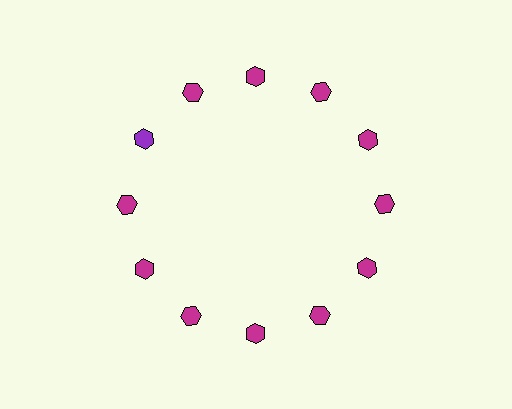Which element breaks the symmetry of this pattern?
The purple hexagon at roughly the 10 o'clock position breaks the symmetry. All other shapes are magenta hexagons.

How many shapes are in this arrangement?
There are 12 shapes arranged in a ring pattern.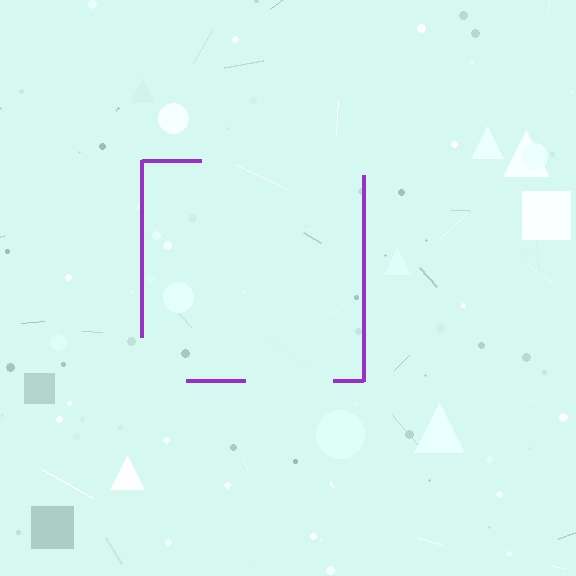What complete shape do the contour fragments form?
The contour fragments form a square.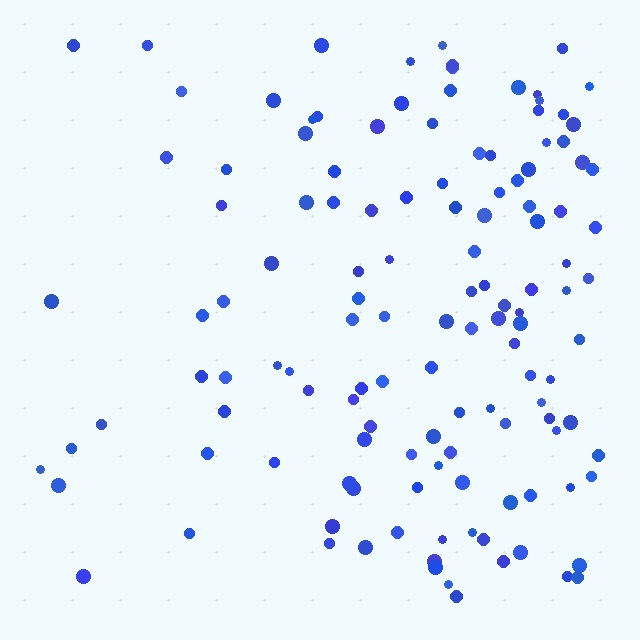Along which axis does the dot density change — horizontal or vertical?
Horizontal.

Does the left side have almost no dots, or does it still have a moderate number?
Still a moderate number, just noticeably fewer than the right.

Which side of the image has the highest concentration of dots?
The right.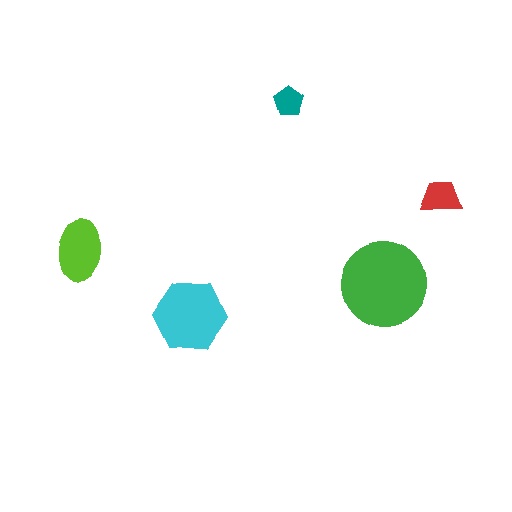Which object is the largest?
The green circle.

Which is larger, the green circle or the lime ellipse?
The green circle.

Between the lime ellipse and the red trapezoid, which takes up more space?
The lime ellipse.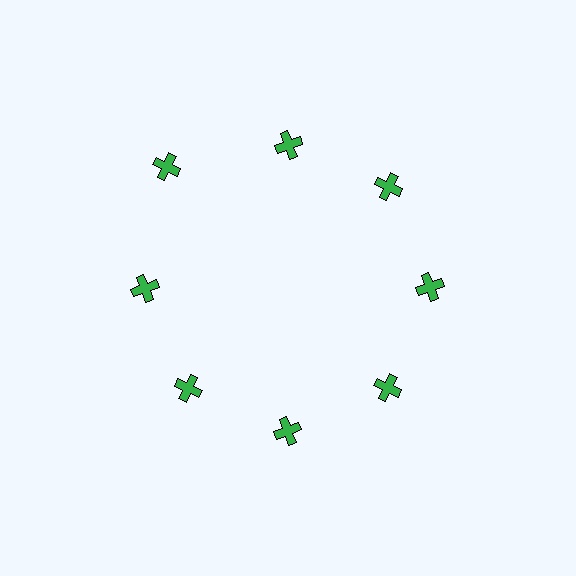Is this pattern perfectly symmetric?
No. The 8 green crosses are arranged in a ring, but one element near the 10 o'clock position is pushed outward from the center, breaking the 8-fold rotational symmetry.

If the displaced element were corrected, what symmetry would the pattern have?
It would have 8-fold rotational symmetry — the pattern would map onto itself every 45 degrees.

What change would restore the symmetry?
The symmetry would be restored by moving it inward, back onto the ring so that all 8 crosses sit at equal angles and equal distance from the center.